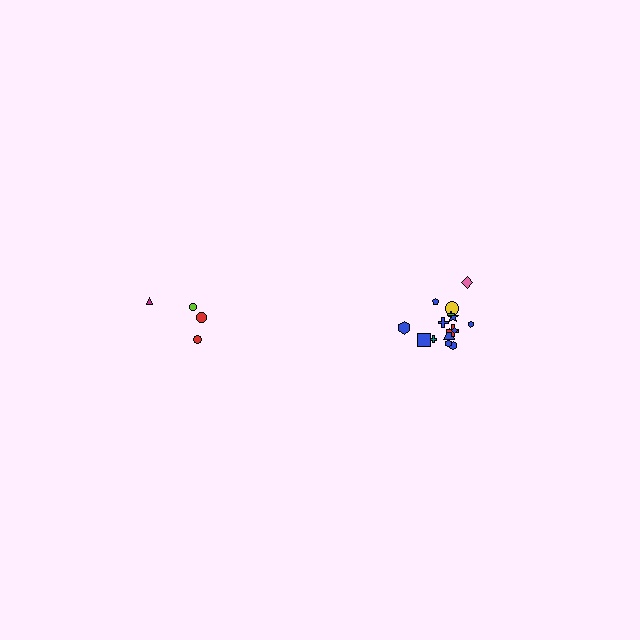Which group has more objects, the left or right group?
The right group.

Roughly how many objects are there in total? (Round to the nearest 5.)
Roughly 20 objects in total.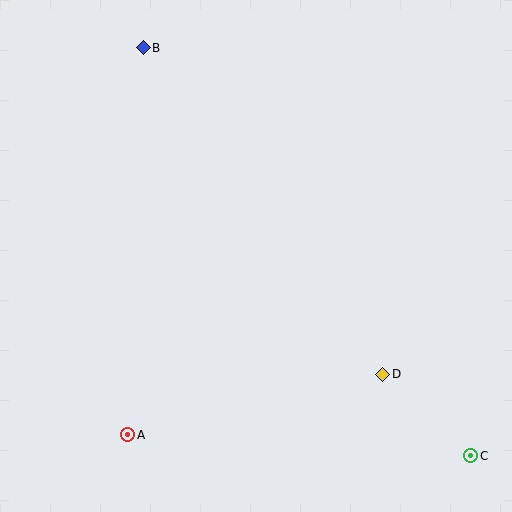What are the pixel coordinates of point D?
Point D is at (383, 374).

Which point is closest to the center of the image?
Point D at (383, 374) is closest to the center.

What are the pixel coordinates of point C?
Point C is at (471, 456).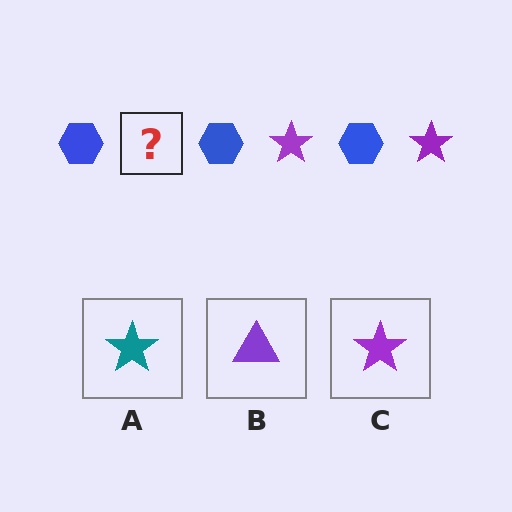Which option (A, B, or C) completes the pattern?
C.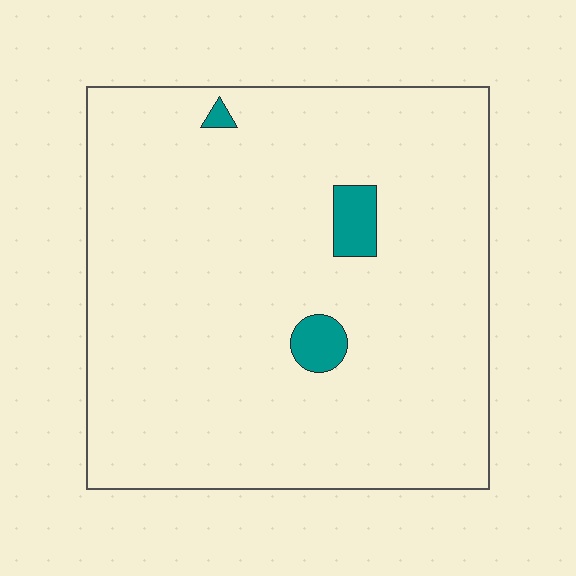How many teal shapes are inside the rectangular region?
3.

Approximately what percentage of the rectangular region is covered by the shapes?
Approximately 5%.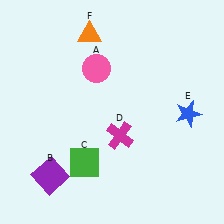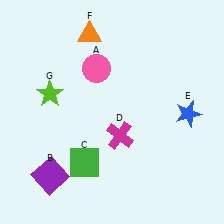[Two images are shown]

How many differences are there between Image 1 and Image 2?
There is 1 difference between the two images.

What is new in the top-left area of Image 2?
A lime star (G) was added in the top-left area of Image 2.